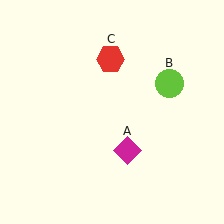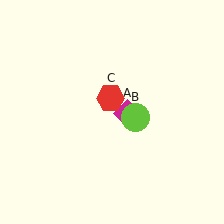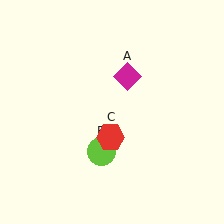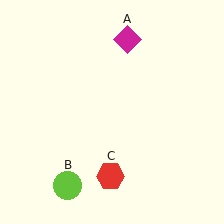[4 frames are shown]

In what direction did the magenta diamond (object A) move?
The magenta diamond (object A) moved up.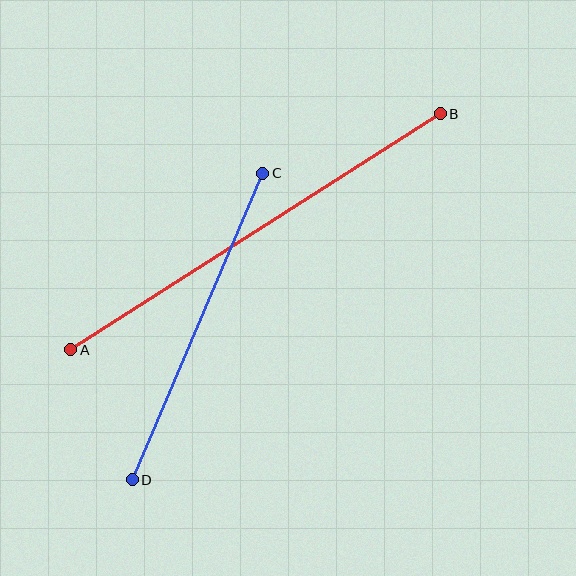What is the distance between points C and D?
The distance is approximately 333 pixels.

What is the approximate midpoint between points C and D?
The midpoint is at approximately (197, 327) pixels.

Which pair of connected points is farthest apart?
Points A and B are farthest apart.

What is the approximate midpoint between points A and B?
The midpoint is at approximately (255, 232) pixels.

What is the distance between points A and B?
The distance is approximately 439 pixels.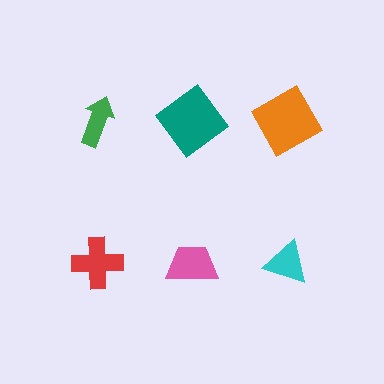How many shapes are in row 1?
3 shapes.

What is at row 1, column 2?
A teal diamond.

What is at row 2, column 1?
A red cross.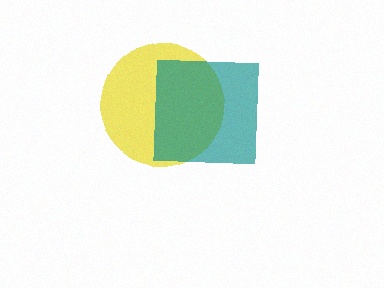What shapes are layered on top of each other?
The layered shapes are: a yellow circle, a teal square.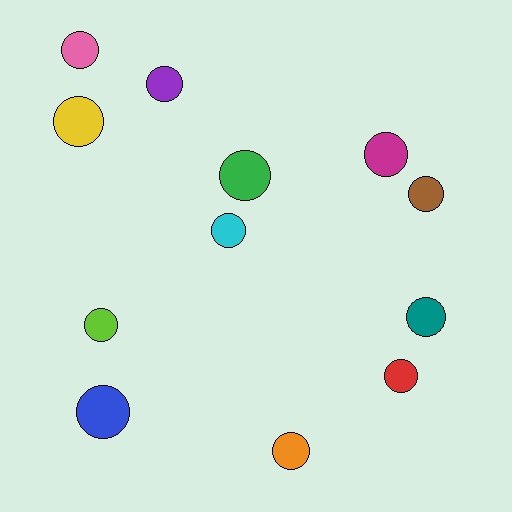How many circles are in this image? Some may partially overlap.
There are 12 circles.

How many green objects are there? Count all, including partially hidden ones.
There is 1 green object.